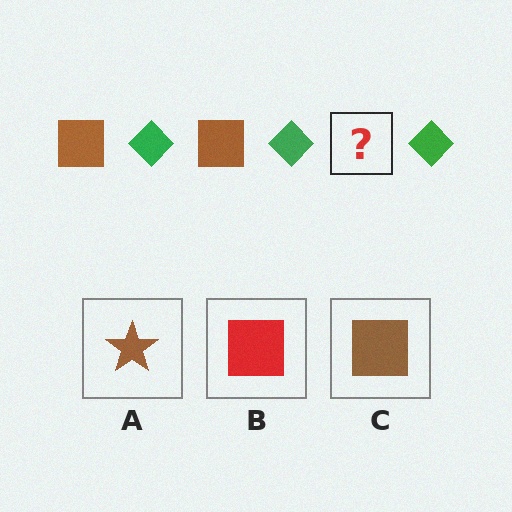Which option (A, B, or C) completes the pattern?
C.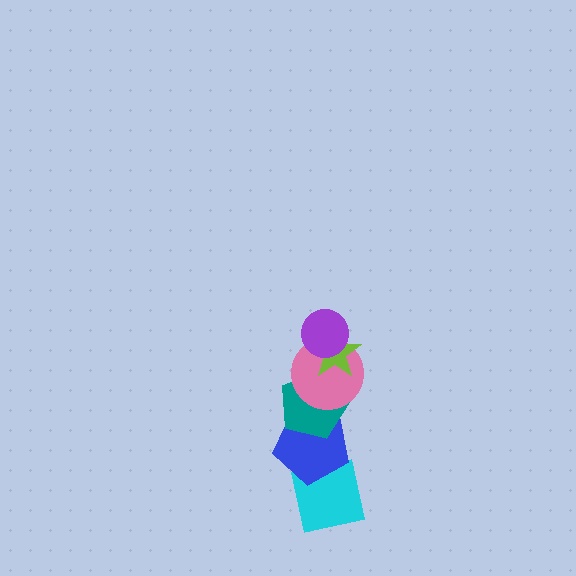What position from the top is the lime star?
The lime star is 2nd from the top.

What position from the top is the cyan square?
The cyan square is 6th from the top.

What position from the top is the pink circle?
The pink circle is 3rd from the top.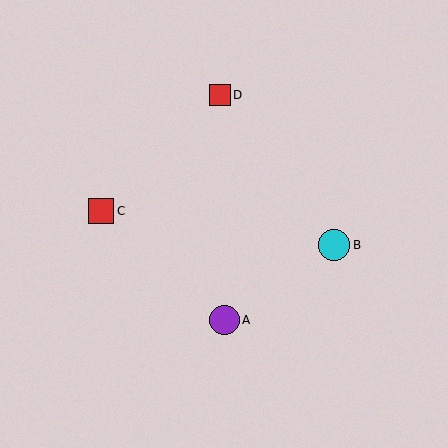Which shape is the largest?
The cyan circle (labeled B) is the largest.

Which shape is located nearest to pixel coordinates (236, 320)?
The purple circle (labeled A) at (225, 320) is nearest to that location.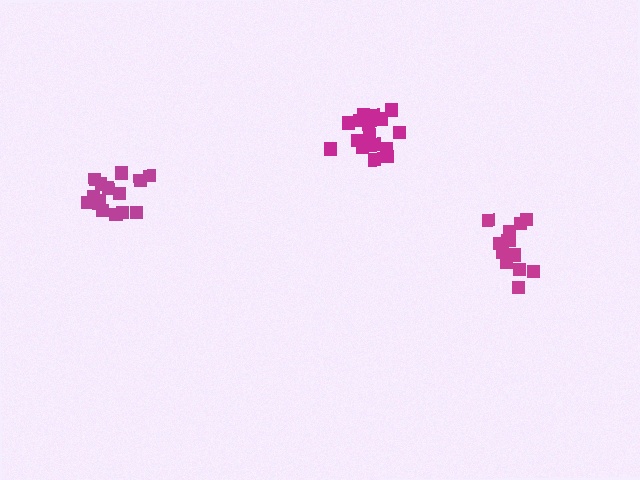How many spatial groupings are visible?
There are 3 spatial groupings.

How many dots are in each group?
Group 1: 13 dots, Group 2: 16 dots, Group 3: 15 dots (44 total).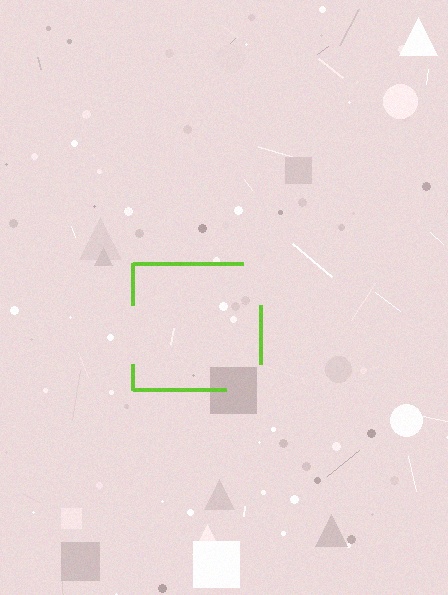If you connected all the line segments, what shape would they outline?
They would outline a square.